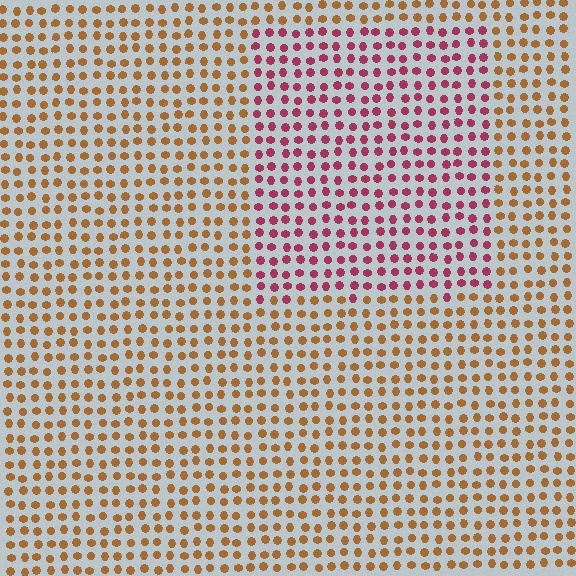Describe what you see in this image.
The image is filled with small brown elements in a uniform arrangement. A rectangle-shaped region is visible where the elements are tinted to a slightly different hue, forming a subtle color boundary.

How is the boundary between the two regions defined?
The boundary is defined purely by a slight shift in hue (about 50 degrees). Spacing, size, and orientation are identical on both sides.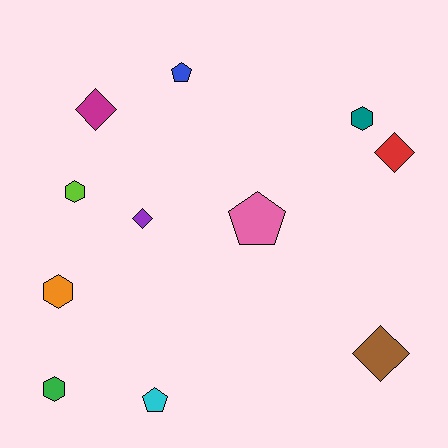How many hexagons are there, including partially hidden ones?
There are 4 hexagons.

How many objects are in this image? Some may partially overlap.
There are 11 objects.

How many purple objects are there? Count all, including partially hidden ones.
There is 1 purple object.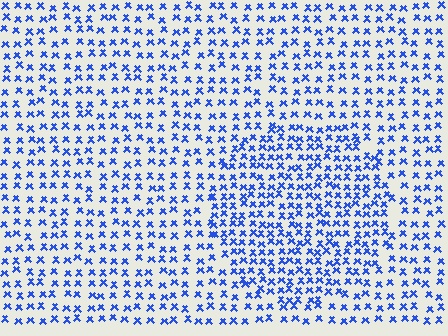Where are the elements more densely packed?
The elements are more densely packed inside the circle boundary.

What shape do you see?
I see a circle.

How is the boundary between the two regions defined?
The boundary is defined by a change in element density (approximately 1.6x ratio). All elements are the same color, size, and shape.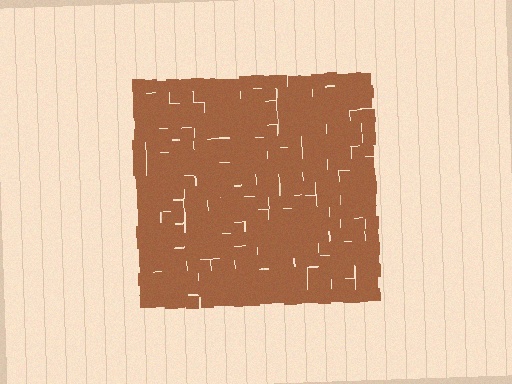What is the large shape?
The large shape is a square.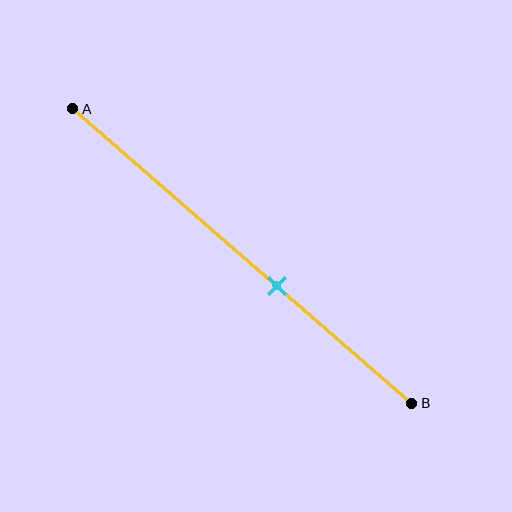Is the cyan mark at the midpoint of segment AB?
No, the mark is at about 60% from A, not at the 50% midpoint.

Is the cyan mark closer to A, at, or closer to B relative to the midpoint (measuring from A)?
The cyan mark is closer to point B than the midpoint of segment AB.